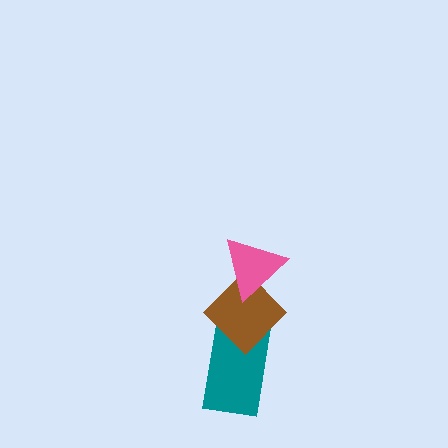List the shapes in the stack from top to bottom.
From top to bottom: the pink triangle, the brown diamond, the teal rectangle.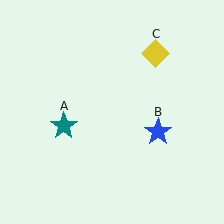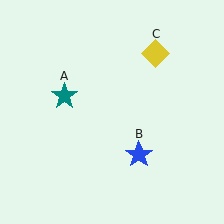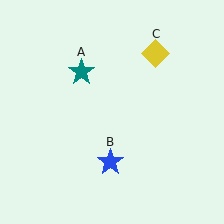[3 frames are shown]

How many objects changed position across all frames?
2 objects changed position: teal star (object A), blue star (object B).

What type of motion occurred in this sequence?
The teal star (object A), blue star (object B) rotated clockwise around the center of the scene.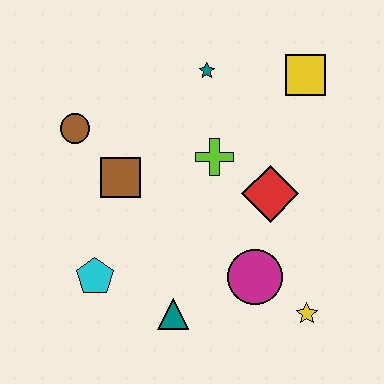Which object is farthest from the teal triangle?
The yellow square is farthest from the teal triangle.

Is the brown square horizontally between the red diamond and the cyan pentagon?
Yes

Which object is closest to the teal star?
The lime cross is closest to the teal star.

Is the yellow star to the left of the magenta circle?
No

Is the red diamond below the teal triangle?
No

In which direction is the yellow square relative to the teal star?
The yellow square is to the right of the teal star.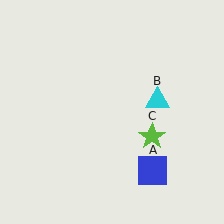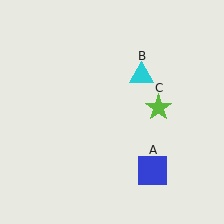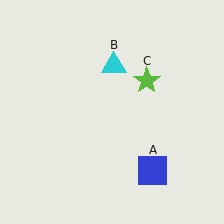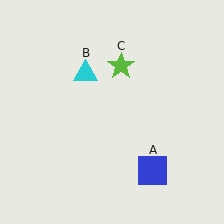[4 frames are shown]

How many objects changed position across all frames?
2 objects changed position: cyan triangle (object B), lime star (object C).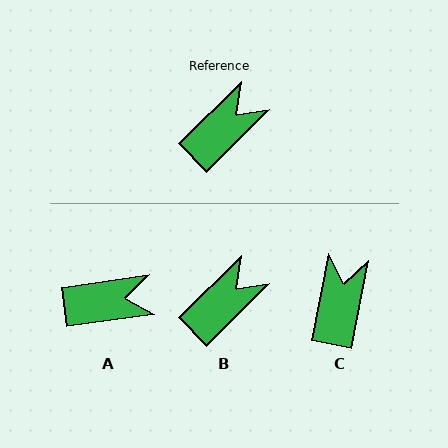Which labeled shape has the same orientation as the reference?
B.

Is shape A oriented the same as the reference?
No, it is off by about 36 degrees.